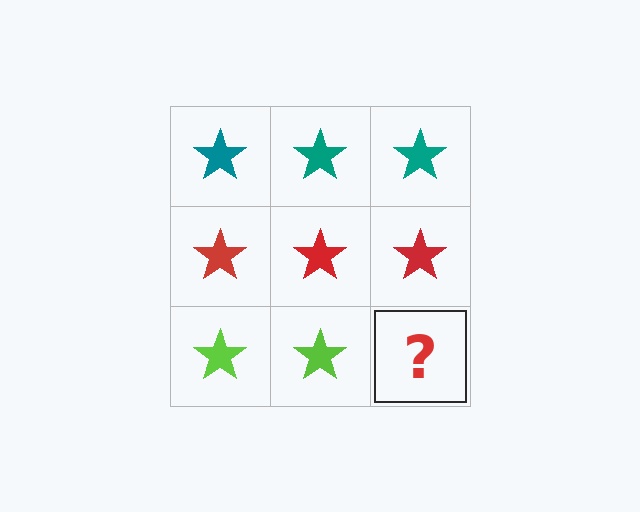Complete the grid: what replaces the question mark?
The question mark should be replaced with a lime star.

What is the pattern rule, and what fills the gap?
The rule is that each row has a consistent color. The gap should be filled with a lime star.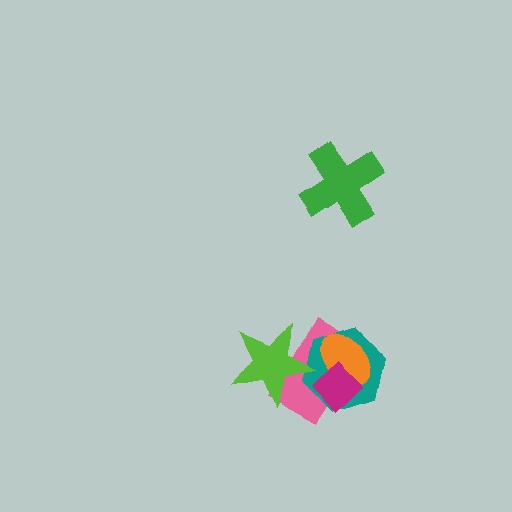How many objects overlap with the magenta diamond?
3 objects overlap with the magenta diamond.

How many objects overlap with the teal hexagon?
4 objects overlap with the teal hexagon.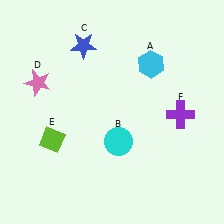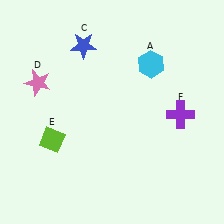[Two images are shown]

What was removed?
The cyan circle (B) was removed in Image 2.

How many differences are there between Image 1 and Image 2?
There is 1 difference between the two images.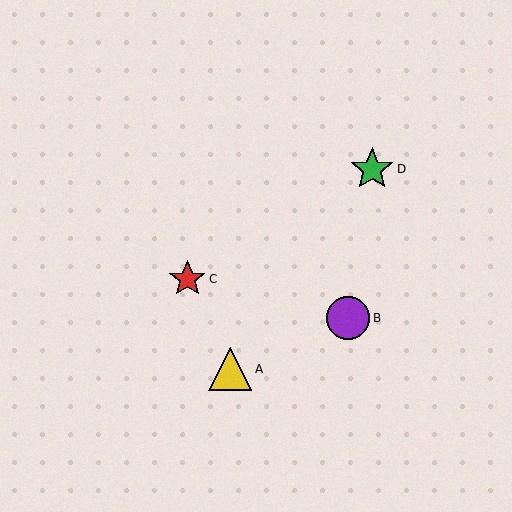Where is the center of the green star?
The center of the green star is at (372, 169).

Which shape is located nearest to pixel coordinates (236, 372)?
The yellow triangle (labeled A) at (230, 369) is nearest to that location.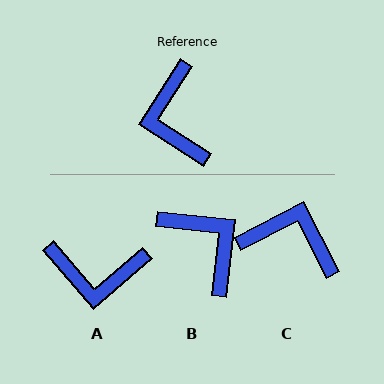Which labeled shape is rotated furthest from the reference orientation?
B, about 154 degrees away.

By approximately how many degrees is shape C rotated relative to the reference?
Approximately 120 degrees clockwise.